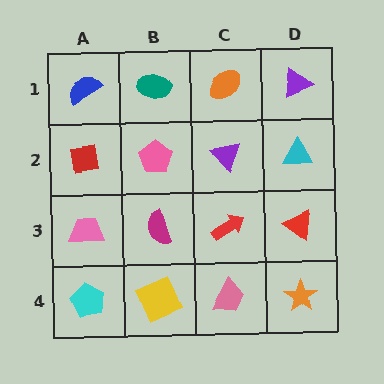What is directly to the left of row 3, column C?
A magenta semicircle.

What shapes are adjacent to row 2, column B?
A teal ellipse (row 1, column B), a magenta semicircle (row 3, column B), a red square (row 2, column A), a purple triangle (row 2, column C).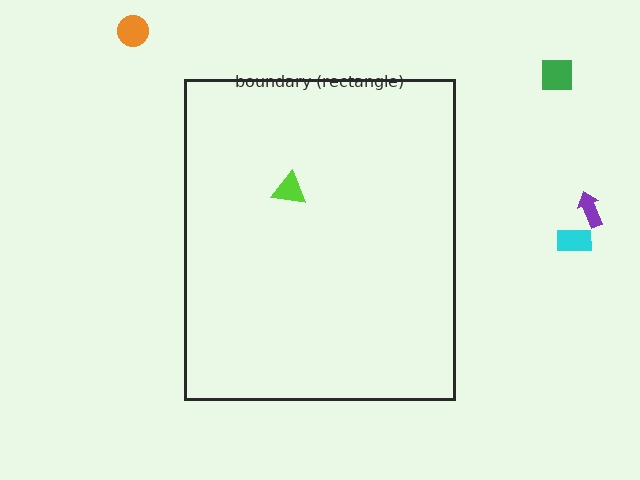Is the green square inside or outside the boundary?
Outside.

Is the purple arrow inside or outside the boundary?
Outside.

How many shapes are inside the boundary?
1 inside, 4 outside.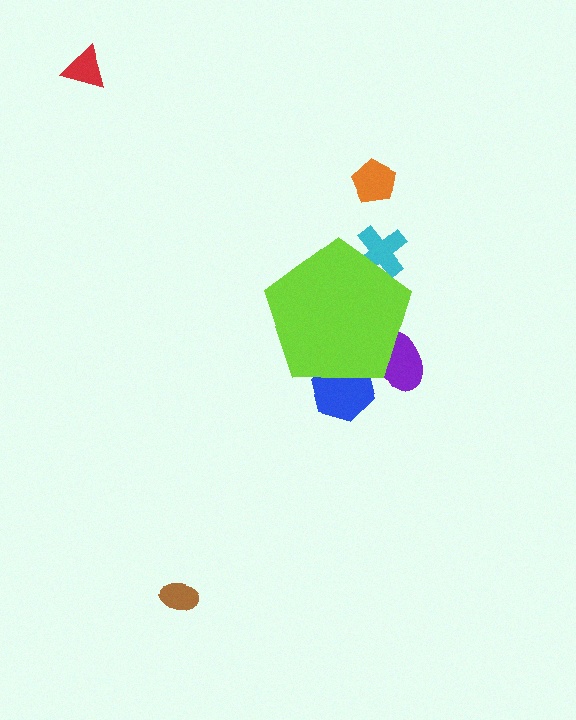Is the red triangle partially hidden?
No, the red triangle is fully visible.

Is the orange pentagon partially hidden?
No, the orange pentagon is fully visible.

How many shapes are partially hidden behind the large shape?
3 shapes are partially hidden.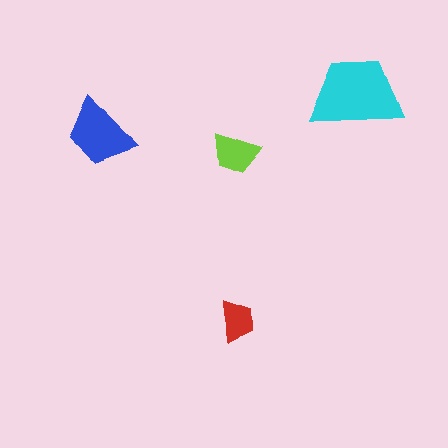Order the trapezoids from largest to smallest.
the cyan one, the blue one, the lime one, the red one.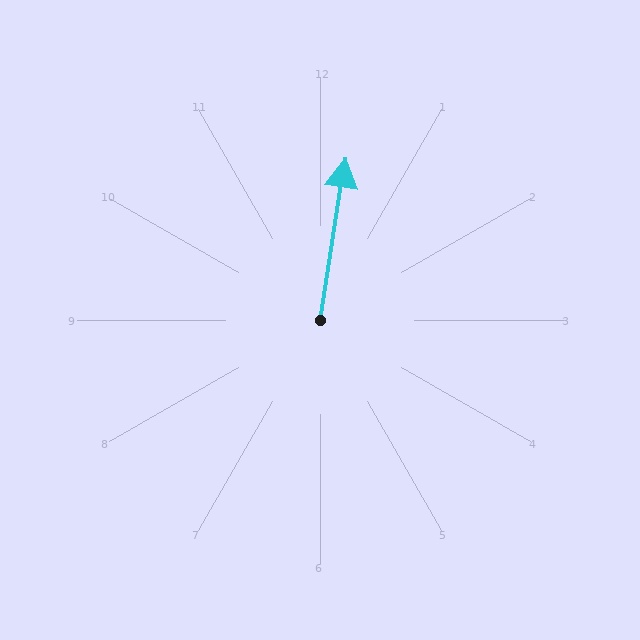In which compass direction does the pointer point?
North.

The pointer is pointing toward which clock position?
Roughly 12 o'clock.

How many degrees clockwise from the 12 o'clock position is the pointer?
Approximately 9 degrees.